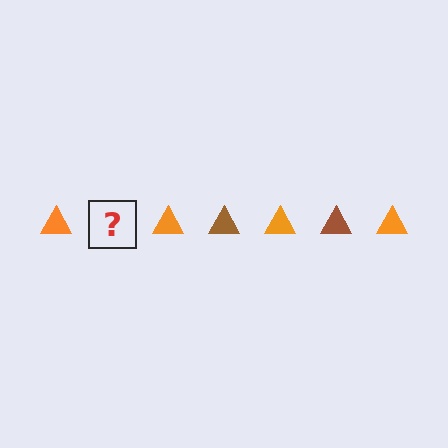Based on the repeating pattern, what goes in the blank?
The blank should be a brown triangle.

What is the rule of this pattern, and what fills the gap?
The rule is that the pattern cycles through orange, brown triangles. The gap should be filled with a brown triangle.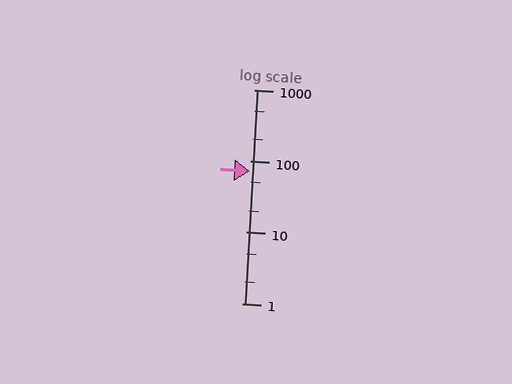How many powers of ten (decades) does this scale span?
The scale spans 3 decades, from 1 to 1000.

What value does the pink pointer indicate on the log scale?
The pointer indicates approximately 73.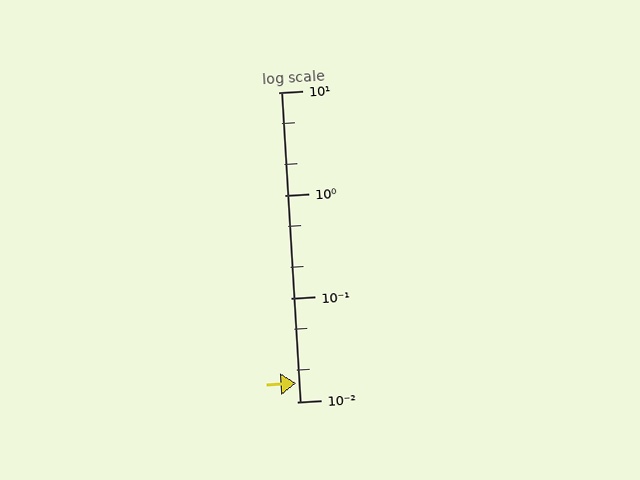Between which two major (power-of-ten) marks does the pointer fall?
The pointer is between 0.01 and 0.1.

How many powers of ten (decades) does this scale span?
The scale spans 3 decades, from 0.01 to 10.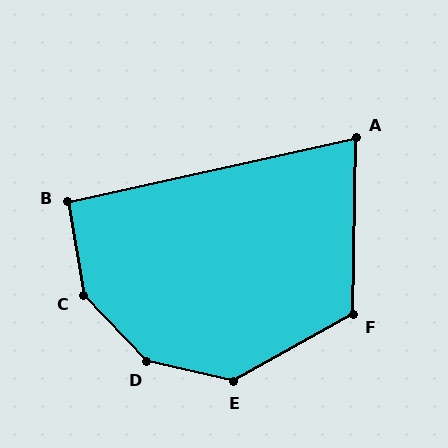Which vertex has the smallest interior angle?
A, at approximately 76 degrees.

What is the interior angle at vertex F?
Approximately 120 degrees (obtuse).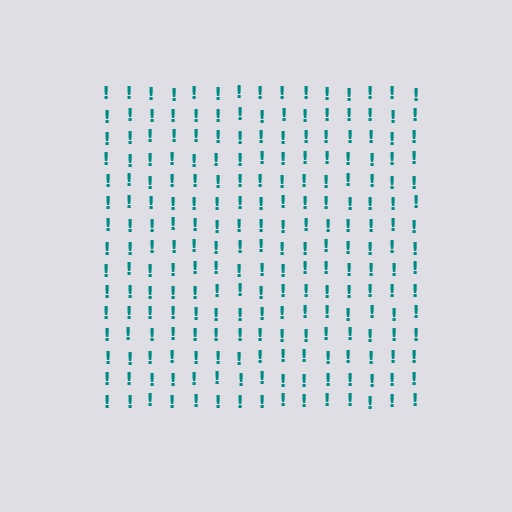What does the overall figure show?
The overall figure shows a square.